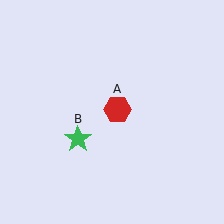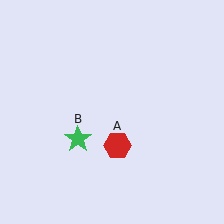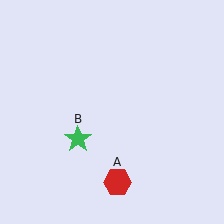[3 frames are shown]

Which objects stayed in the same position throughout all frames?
Green star (object B) remained stationary.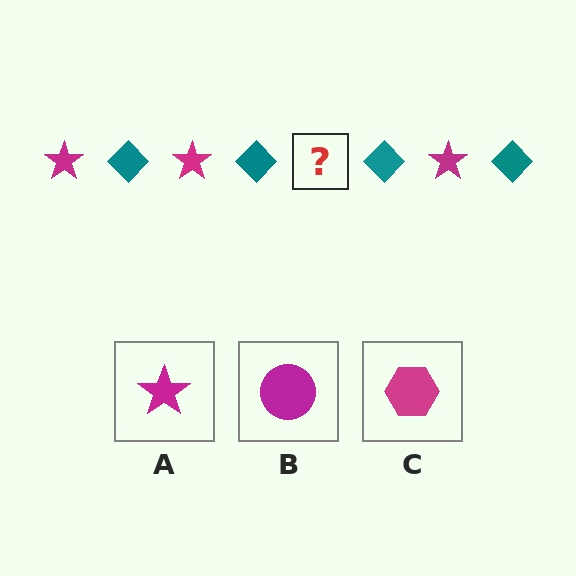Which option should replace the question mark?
Option A.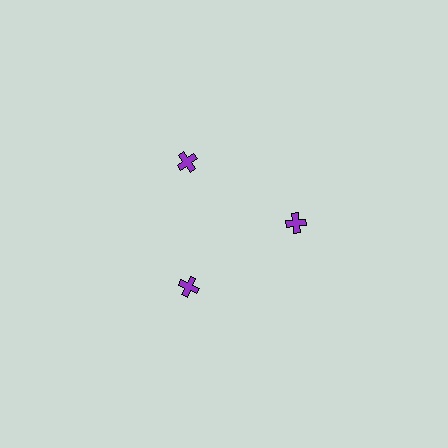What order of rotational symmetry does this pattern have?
This pattern has 3-fold rotational symmetry.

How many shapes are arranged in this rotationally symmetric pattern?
There are 3 shapes, arranged in 3 groups of 1.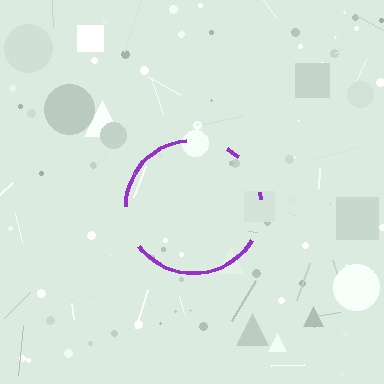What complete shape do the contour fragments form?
The contour fragments form a circle.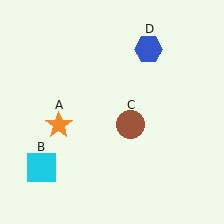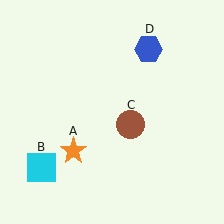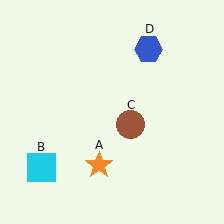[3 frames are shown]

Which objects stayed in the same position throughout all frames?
Cyan square (object B) and brown circle (object C) and blue hexagon (object D) remained stationary.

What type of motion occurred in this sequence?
The orange star (object A) rotated counterclockwise around the center of the scene.